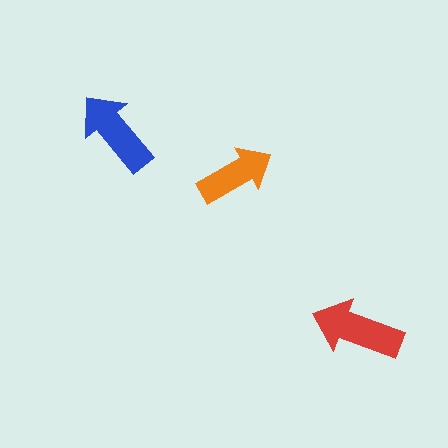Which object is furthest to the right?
The red arrow is rightmost.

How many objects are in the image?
There are 3 objects in the image.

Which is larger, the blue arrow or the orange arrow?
The blue one.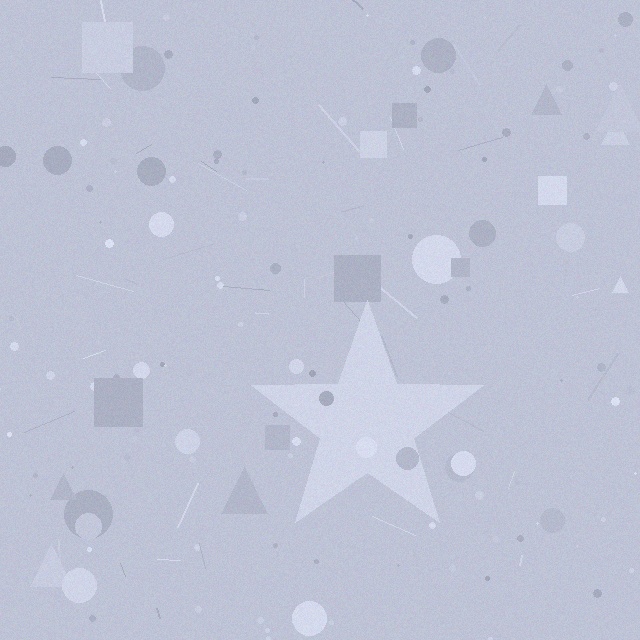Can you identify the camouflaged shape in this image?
The camouflaged shape is a star.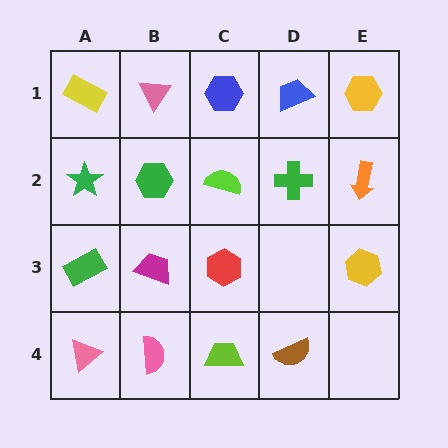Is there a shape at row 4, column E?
No, that cell is empty.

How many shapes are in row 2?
5 shapes.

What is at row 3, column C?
A red hexagon.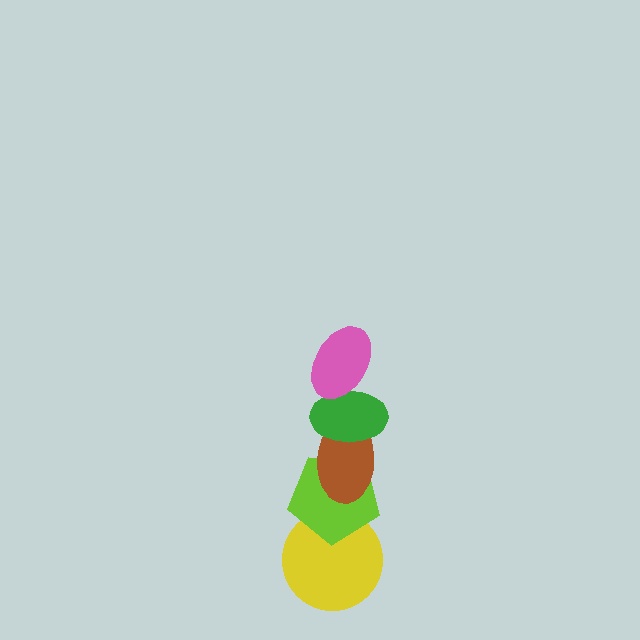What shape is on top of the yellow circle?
The lime pentagon is on top of the yellow circle.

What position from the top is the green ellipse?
The green ellipse is 2nd from the top.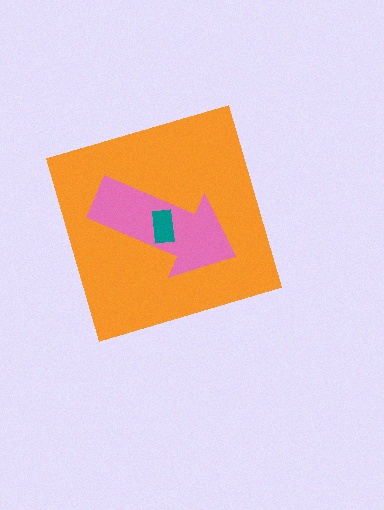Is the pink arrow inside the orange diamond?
Yes.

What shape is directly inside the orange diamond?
The pink arrow.